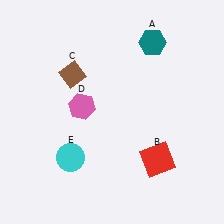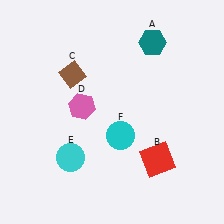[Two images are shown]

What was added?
A cyan circle (F) was added in Image 2.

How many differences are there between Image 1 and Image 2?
There is 1 difference between the two images.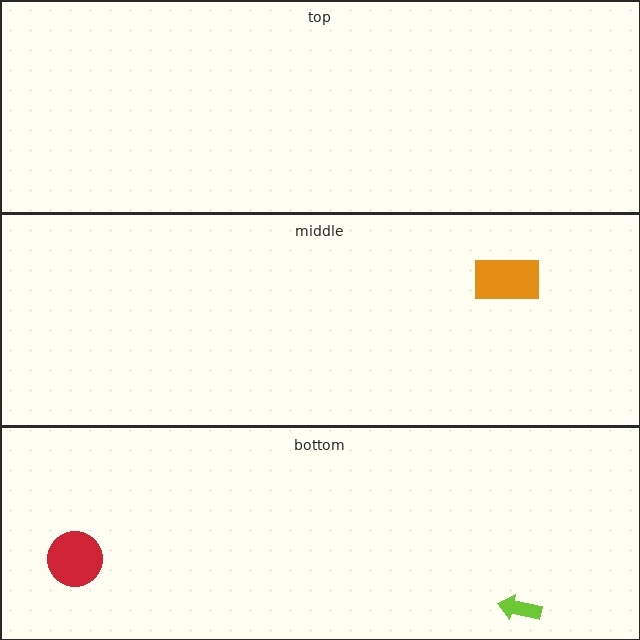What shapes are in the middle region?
The orange rectangle.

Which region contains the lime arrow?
The bottom region.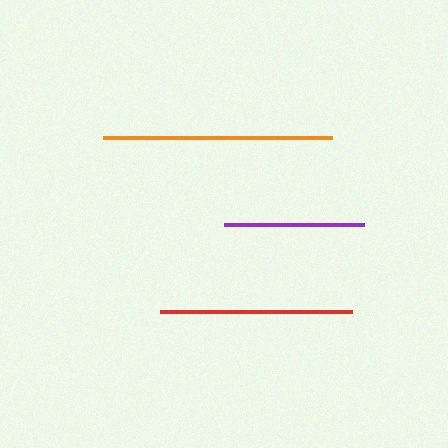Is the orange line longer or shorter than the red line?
The orange line is longer than the red line.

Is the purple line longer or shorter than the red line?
The red line is longer than the purple line.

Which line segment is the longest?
The orange line is the longest at approximately 229 pixels.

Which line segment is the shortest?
The purple line is the shortest at approximately 140 pixels.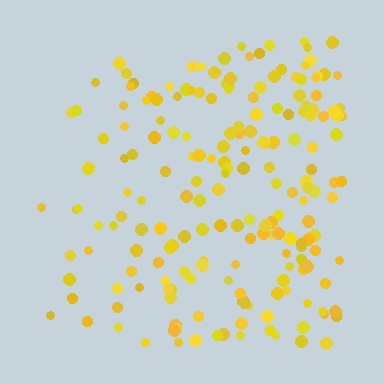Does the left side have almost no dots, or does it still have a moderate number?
Still a moderate number, just noticeably fewer than the right.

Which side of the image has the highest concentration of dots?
The right.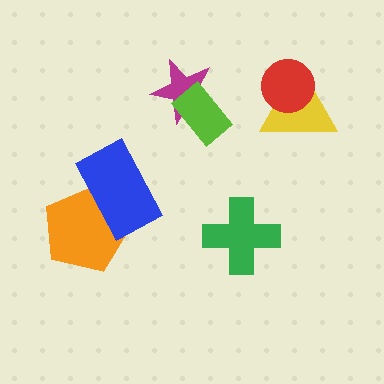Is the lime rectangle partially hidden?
No, no other shape covers it.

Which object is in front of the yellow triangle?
The red circle is in front of the yellow triangle.